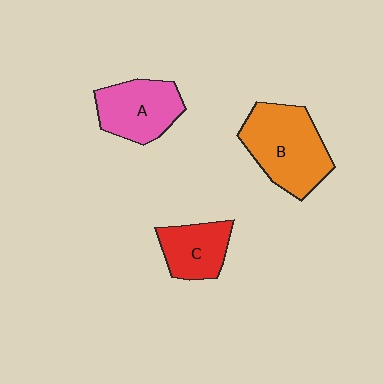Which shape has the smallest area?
Shape C (red).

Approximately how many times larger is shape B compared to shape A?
Approximately 1.3 times.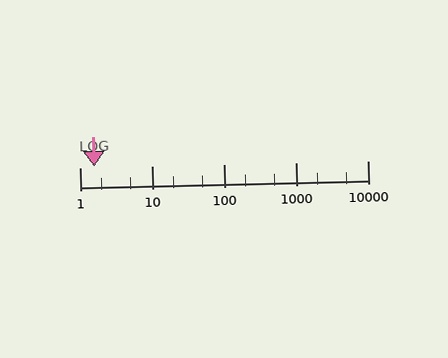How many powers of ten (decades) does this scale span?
The scale spans 4 decades, from 1 to 10000.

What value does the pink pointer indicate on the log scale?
The pointer indicates approximately 1.6.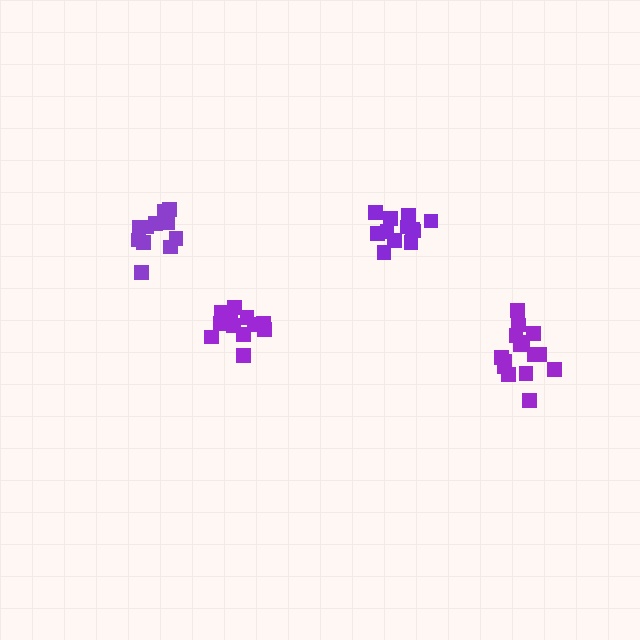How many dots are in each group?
Group 1: 11 dots, Group 2: 15 dots, Group 3: 13 dots, Group 4: 12 dots (51 total).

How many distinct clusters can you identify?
There are 4 distinct clusters.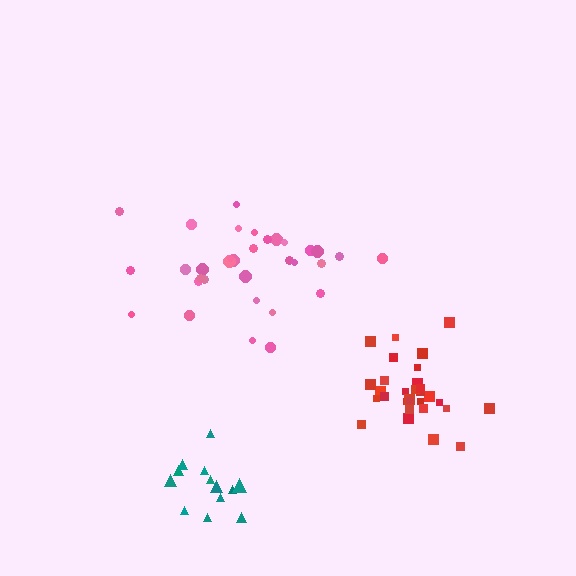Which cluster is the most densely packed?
Red.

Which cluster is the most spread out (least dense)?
Pink.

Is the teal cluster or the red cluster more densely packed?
Red.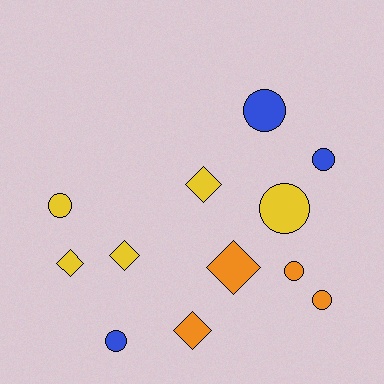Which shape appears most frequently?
Circle, with 7 objects.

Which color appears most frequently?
Yellow, with 5 objects.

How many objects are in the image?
There are 12 objects.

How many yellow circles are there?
There are 2 yellow circles.